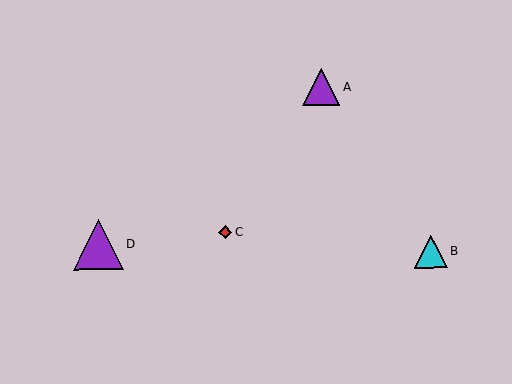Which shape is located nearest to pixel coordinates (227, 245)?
The red diamond (labeled C) at (225, 232) is nearest to that location.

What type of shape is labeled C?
Shape C is a red diamond.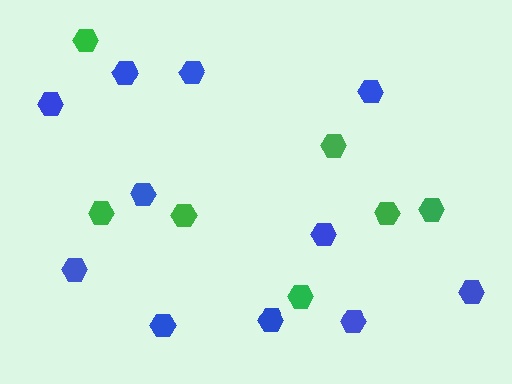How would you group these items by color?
There are 2 groups: one group of green hexagons (7) and one group of blue hexagons (11).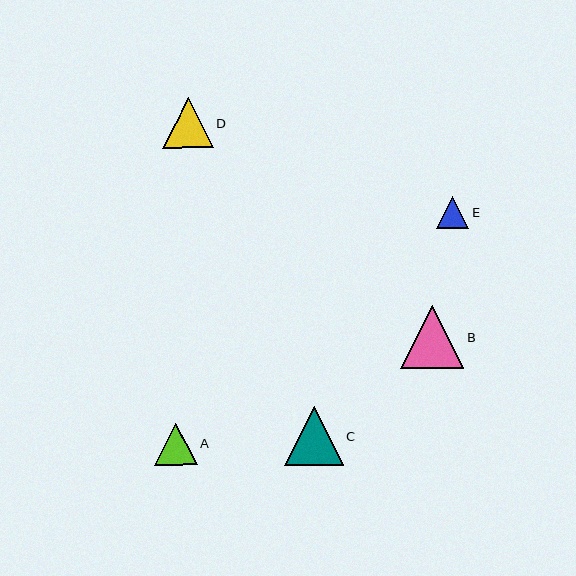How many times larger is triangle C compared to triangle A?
Triangle C is approximately 1.4 times the size of triangle A.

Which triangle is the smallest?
Triangle E is the smallest with a size of approximately 32 pixels.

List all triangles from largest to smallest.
From largest to smallest: B, C, D, A, E.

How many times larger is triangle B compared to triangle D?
Triangle B is approximately 1.2 times the size of triangle D.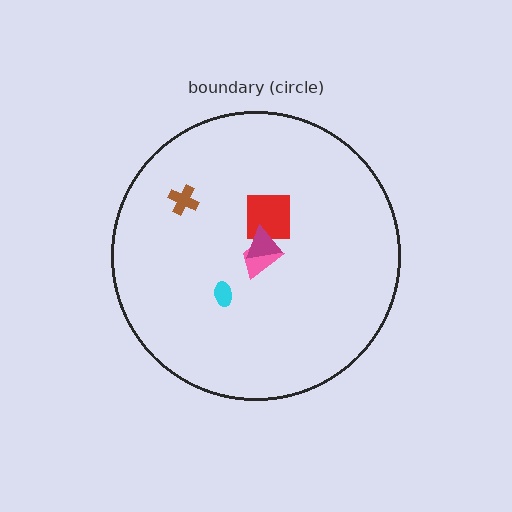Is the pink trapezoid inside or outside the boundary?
Inside.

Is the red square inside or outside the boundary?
Inside.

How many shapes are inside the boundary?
5 inside, 0 outside.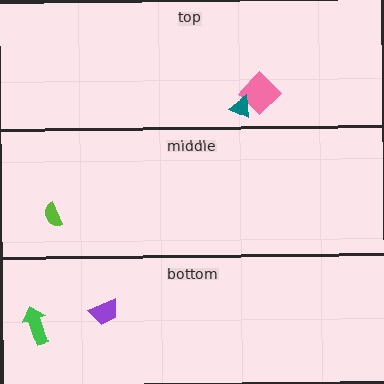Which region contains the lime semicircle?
The middle region.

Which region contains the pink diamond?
The top region.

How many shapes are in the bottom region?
2.